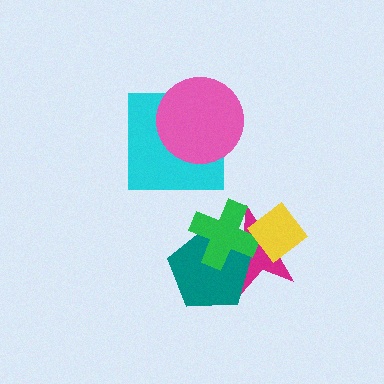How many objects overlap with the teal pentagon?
2 objects overlap with the teal pentagon.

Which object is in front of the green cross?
The yellow diamond is in front of the green cross.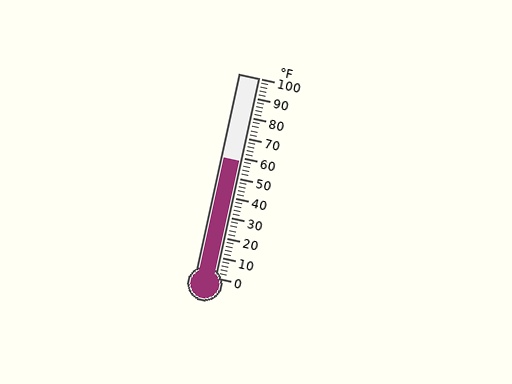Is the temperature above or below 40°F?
The temperature is above 40°F.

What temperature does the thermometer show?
The thermometer shows approximately 58°F.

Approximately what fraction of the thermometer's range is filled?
The thermometer is filled to approximately 60% of its range.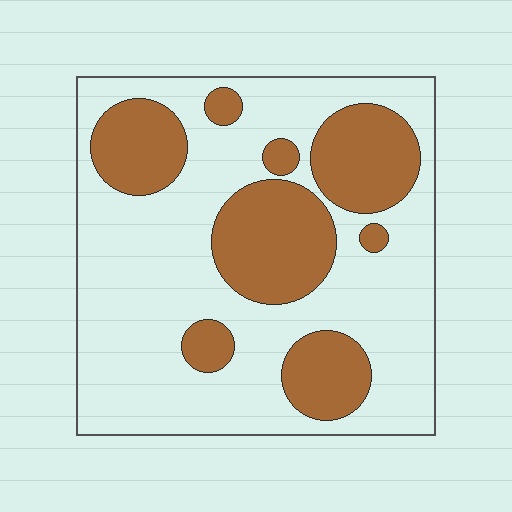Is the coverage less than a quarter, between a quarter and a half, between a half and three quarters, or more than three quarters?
Between a quarter and a half.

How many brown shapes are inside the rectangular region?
8.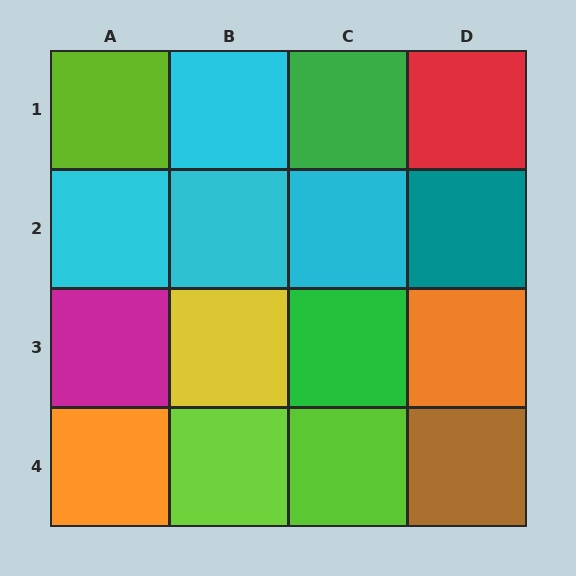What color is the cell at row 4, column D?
Brown.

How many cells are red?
1 cell is red.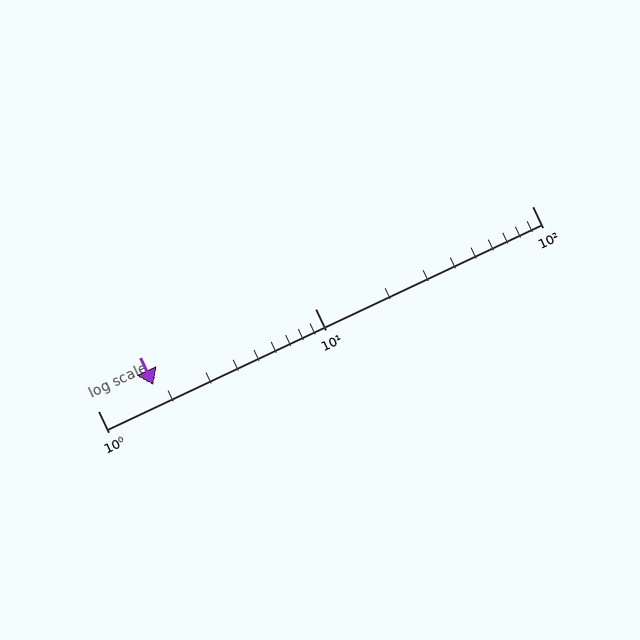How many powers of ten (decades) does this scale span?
The scale spans 2 decades, from 1 to 100.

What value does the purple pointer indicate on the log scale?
The pointer indicates approximately 1.8.